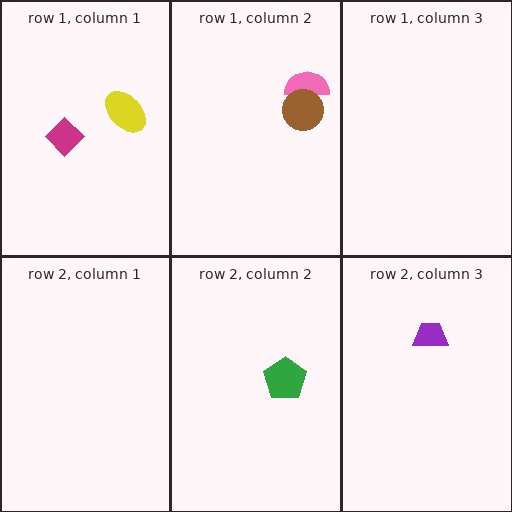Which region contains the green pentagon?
The row 2, column 2 region.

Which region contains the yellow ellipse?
The row 1, column 1 region.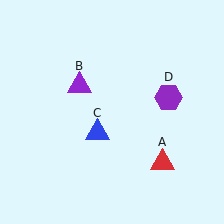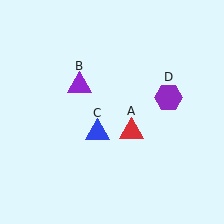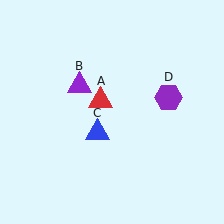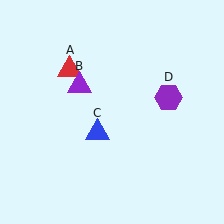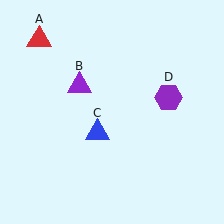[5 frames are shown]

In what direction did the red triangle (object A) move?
The red triangle (object A) moved up and to the left.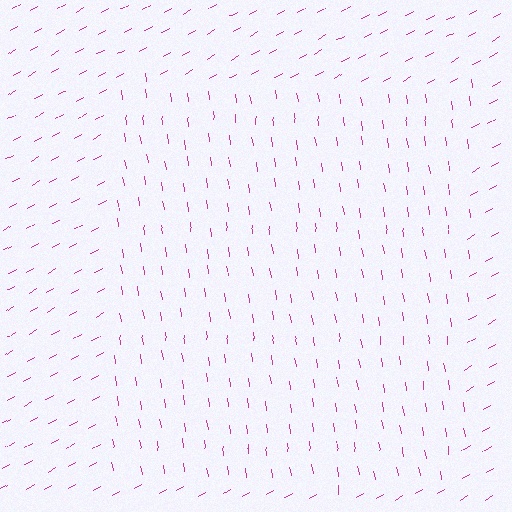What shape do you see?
I see a rectangle.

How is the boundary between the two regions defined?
The boundary is defined purely by a change in line orientation (approximately 68 degrees difference). All lines are the same color and thickness.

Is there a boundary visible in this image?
Yes, there is a texture boundary formed by a change in line orientation.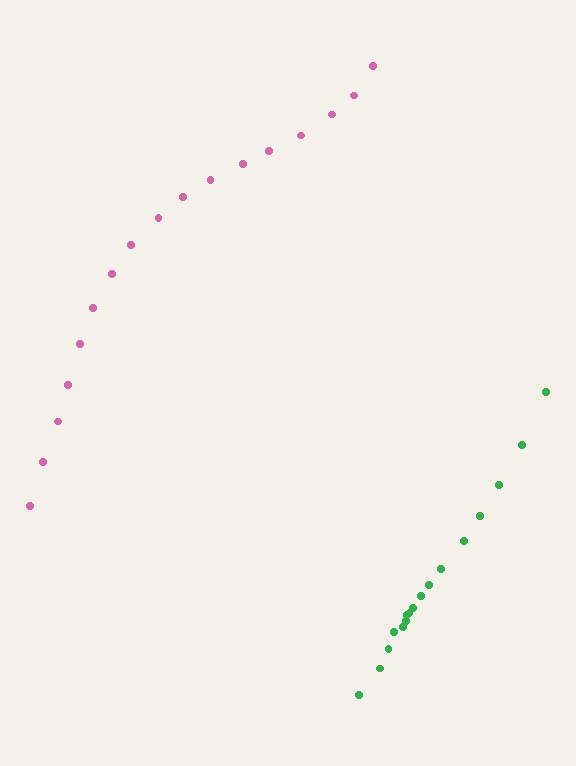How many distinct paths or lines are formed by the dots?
There are 2 distinct paths.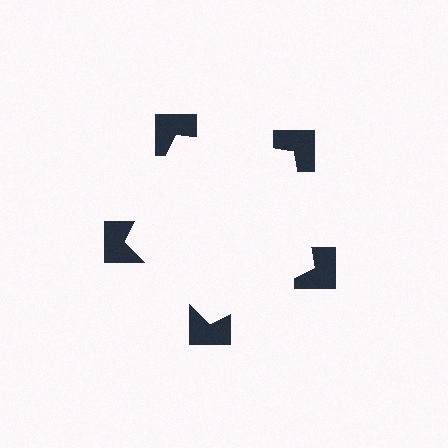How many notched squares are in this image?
There are 5 — one at each vertex of the illusory pentagon.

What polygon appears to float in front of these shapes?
An illusory pentagon — its edges are inferred from the aligned wedge cuts in the notched squares, not physically drawn.